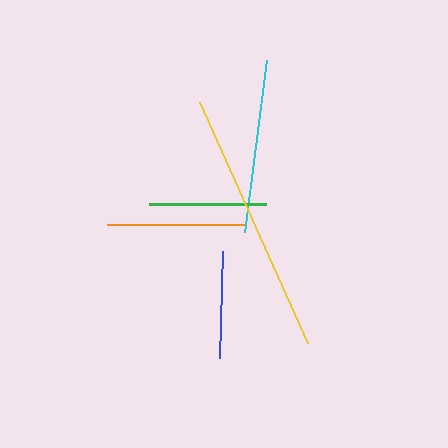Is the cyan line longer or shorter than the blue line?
The cyan line is longer than the blue line.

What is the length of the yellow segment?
The yellow segment is approximately 264 pixels long.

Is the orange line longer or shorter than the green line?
The orange line is longer than the green line.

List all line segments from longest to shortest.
From longest to shortest: yellow, cyan, orange, green, blue.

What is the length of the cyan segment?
The cyan segment is approximately 174 pixels long.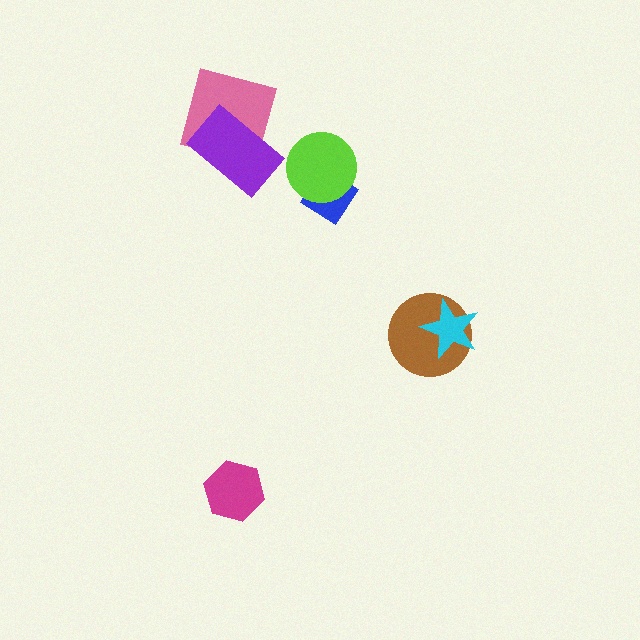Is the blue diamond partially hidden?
Yes, it is partially covered by another shape.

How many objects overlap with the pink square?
1 object overlaps with the pink square.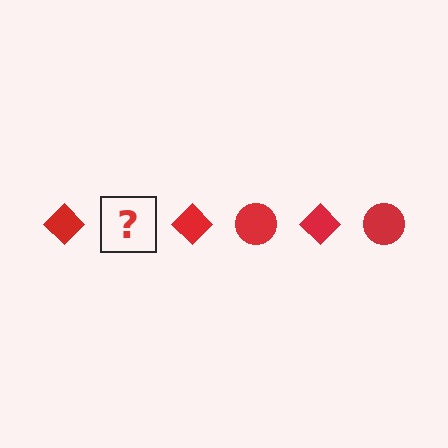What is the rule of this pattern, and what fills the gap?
The rule is that the pattern cycles through diamond, circle shapes in red. The gap should be filled with a red circle.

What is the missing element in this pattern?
The missing element is a red circle.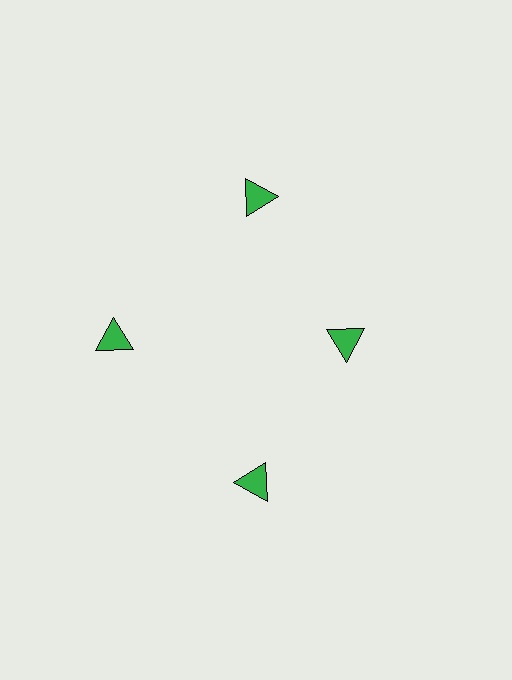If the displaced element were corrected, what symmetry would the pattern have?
It would have 4-fold rotational symmetry — the pattern would map onto itself every 90 degrees.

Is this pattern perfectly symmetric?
No. The 4 green triangles are arranged in a ring, but one element near the 3 o'clock position is pulled inward toward the center, breaking the 4-fold rotational symmetry.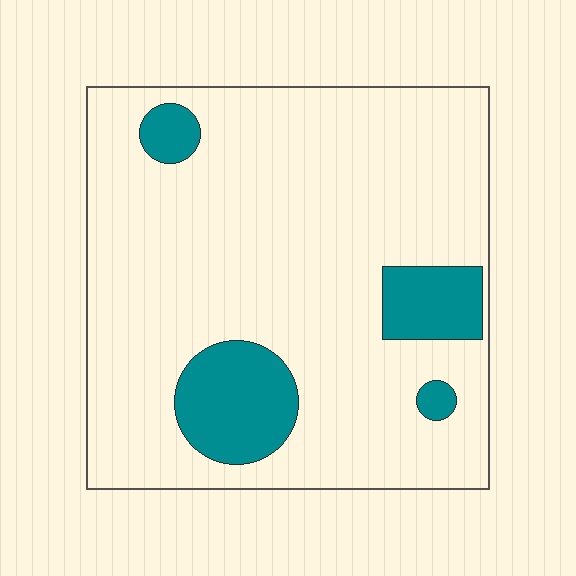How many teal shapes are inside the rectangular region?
4.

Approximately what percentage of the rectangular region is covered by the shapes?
Approximately 15%.